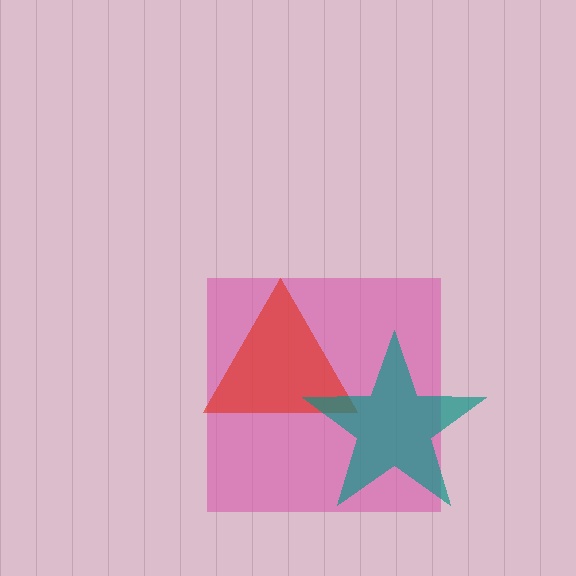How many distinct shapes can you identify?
There are 3 distinct shapes: a pink square, a red triangle, a teal star.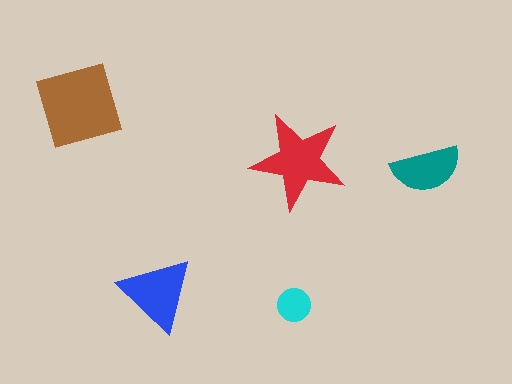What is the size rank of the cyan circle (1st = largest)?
5th.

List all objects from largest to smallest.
The brown square, the red star, the blue triangle, the teal semicircle, the cyan circle.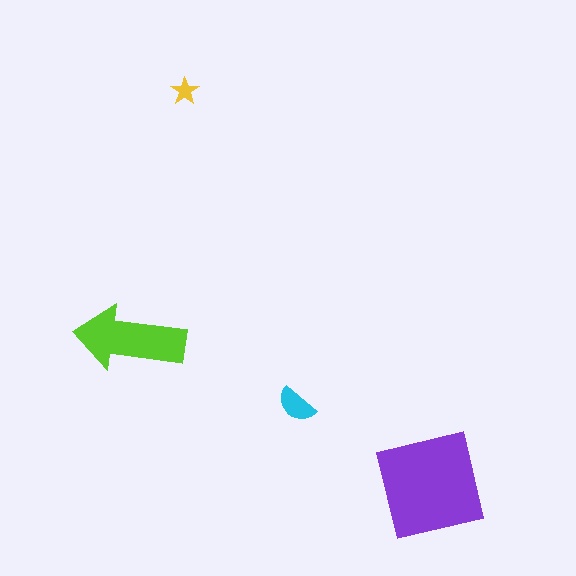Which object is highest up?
The yellow star is topmost.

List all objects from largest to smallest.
The purple square, the lime arrow, the cyan semicircle, the yellow star.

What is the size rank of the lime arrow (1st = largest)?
2nd.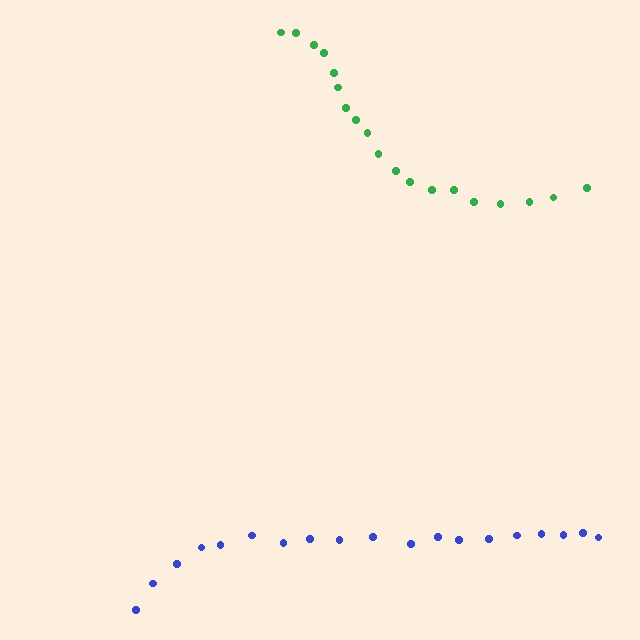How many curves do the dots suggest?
There are 2 distinct paths.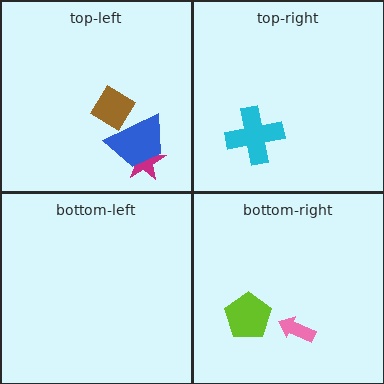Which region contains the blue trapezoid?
The top-left region.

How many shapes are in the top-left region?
3.